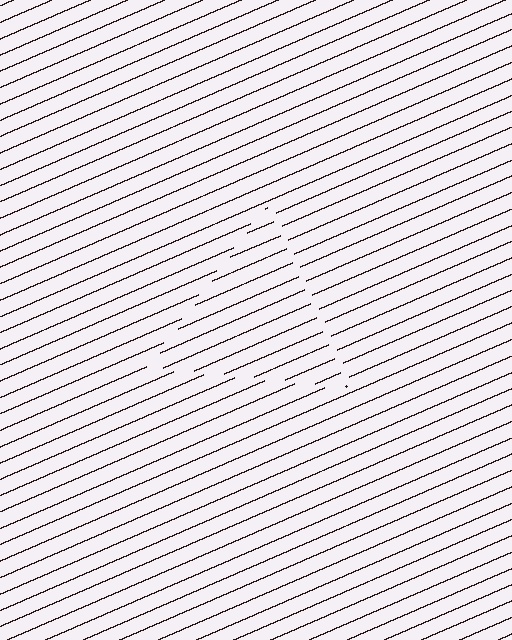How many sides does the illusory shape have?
3 sides — the line-ends trace a triangle.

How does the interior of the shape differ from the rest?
The interior of the shape contains the same grating, shifted by half a period — the contour is defined by the phase discontinuity where line-ends from the inner and outer gratings abut.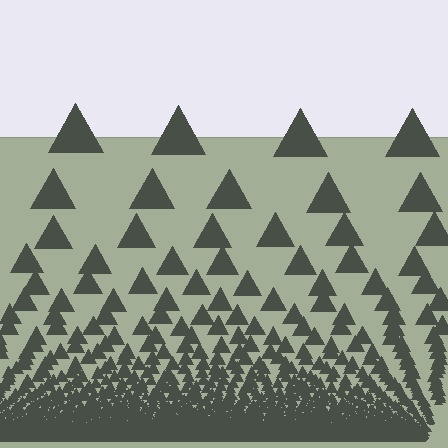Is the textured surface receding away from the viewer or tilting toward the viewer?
The surface appears to tilt toward the viewer. Texture elements get larger and sparser toward the top.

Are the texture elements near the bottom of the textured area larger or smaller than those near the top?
Smaller. The gradient is inverted — elements near the bottom are smaller and denser.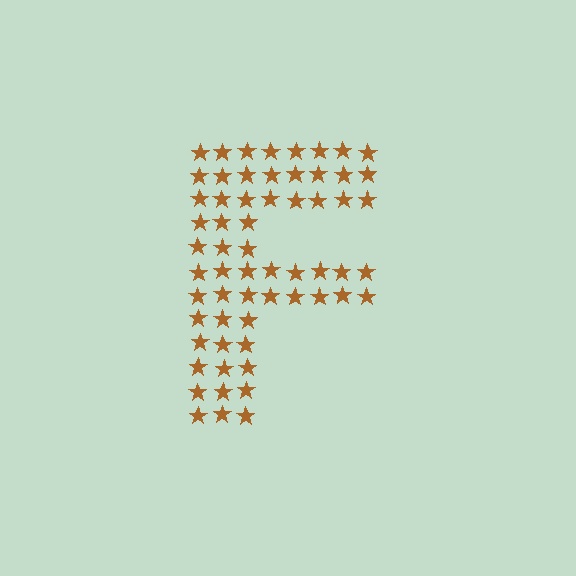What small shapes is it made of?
It is made of small stars.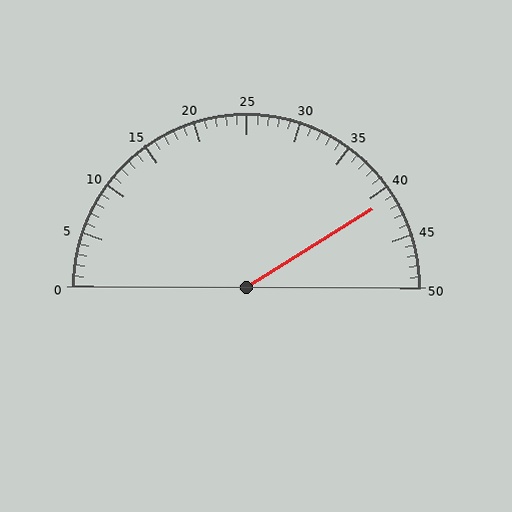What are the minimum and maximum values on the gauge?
The gauge ranges from 0 to 50.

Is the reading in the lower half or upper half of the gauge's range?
The reading is in the upper half of the range (0 to 50).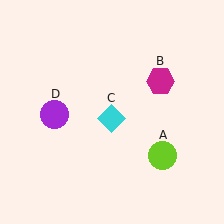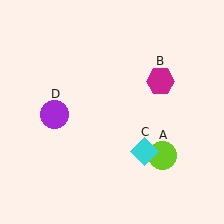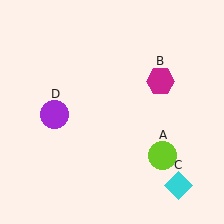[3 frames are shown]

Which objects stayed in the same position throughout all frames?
Lime circle (object A) and magenta hexagon (object B) and purple circle (object D) remained stationary.